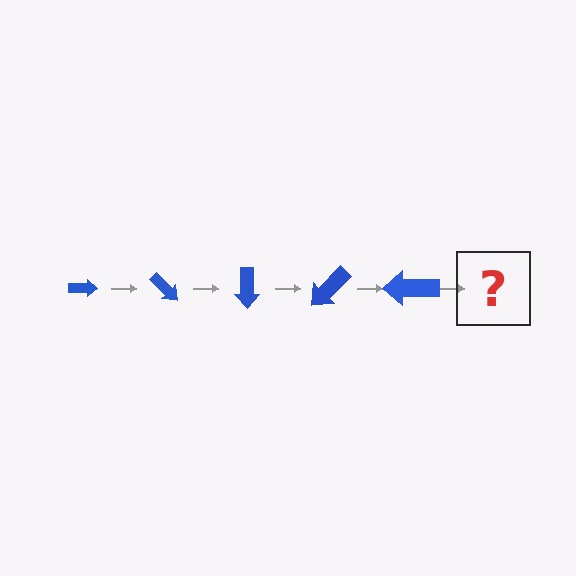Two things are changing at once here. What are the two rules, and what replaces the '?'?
The two rules are that the arrow grows larger each step and it rotates 45 degrees each step. The '?' should be an arrow, larger than the previous one and rotated 225 degrees from the start.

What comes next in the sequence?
The next element should be an arrow, larger than the previous one and rotated 225 degrees from the start.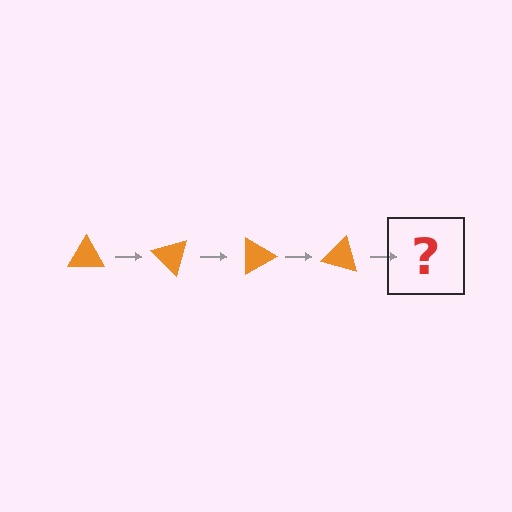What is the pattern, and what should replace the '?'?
The pattern is that the triangle rotates 45 degrees each step. The '?' should be an orange triangle rotated 180 degrees.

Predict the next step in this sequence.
The next step is an orange triangle rotated 180 degrees.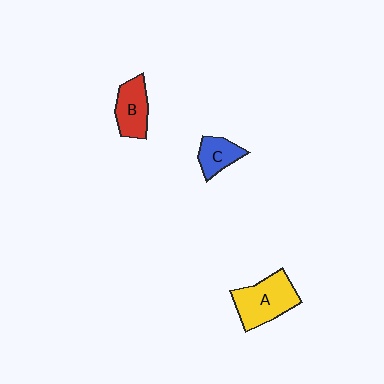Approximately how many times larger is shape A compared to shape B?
Approximately 1.4 times.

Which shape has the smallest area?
Shape C (blue).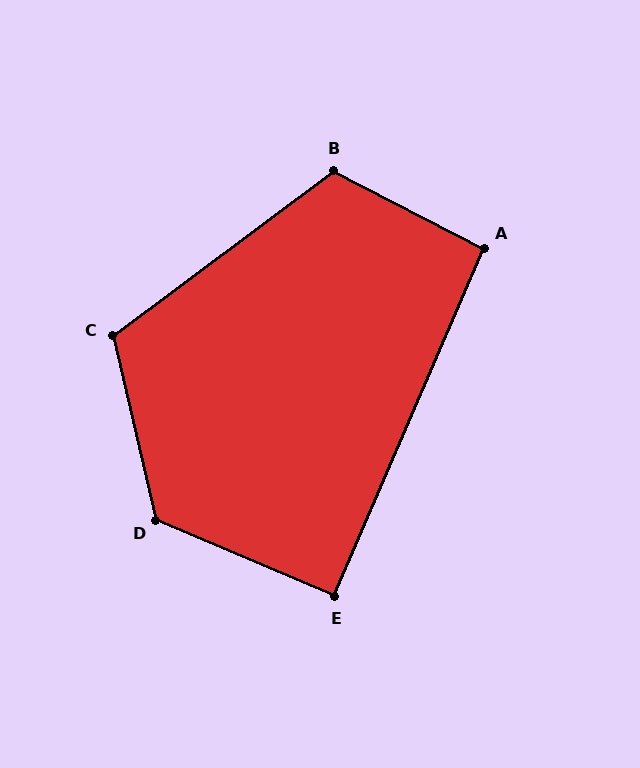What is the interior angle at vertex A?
Approximately 94 degrees (approximately right).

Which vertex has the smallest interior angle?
E, at approximately 90 degrees.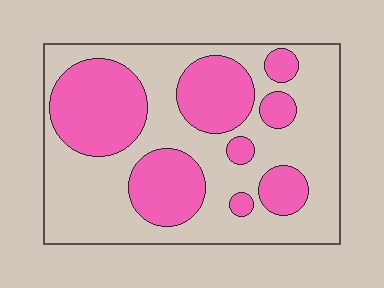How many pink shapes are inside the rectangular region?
8.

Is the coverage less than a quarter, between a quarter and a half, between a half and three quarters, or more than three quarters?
Between a quarter and a half.